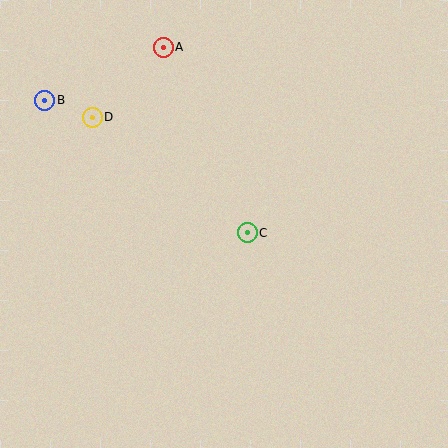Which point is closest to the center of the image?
Point C at (247, 233) is closest to the center.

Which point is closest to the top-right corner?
Point A is closest to the top-right corner.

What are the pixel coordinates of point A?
Point A is at (163, 48).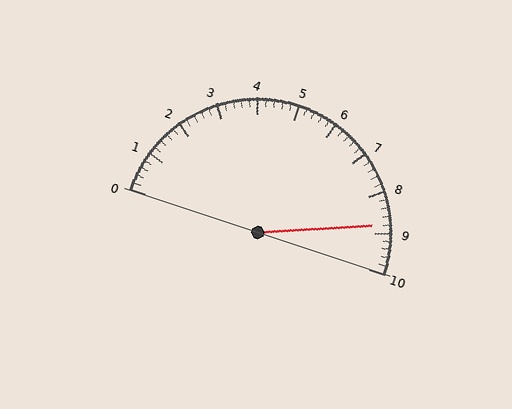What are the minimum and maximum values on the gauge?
The gauge ranges from 0 to 10.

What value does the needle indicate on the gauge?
The needle indicates approximately 8.8.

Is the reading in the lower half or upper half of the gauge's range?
The reading is in the upper half of the range (0 to 10).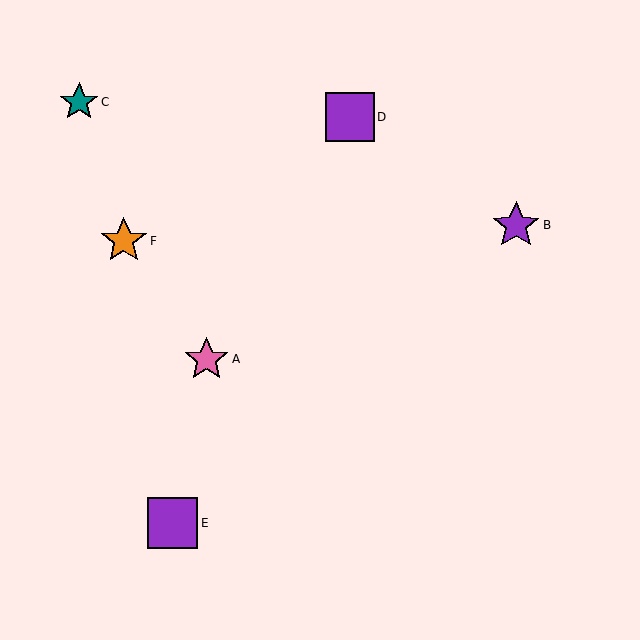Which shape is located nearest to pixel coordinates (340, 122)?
The purple square (labeled D) at (350, 117) is nearest to that location.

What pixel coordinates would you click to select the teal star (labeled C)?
Click at (79, 102) to select the teal star C.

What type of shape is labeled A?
Shape A is a pink star.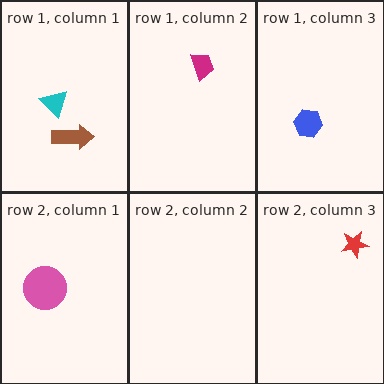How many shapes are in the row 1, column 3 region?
1.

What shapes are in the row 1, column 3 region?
The blue hexagon.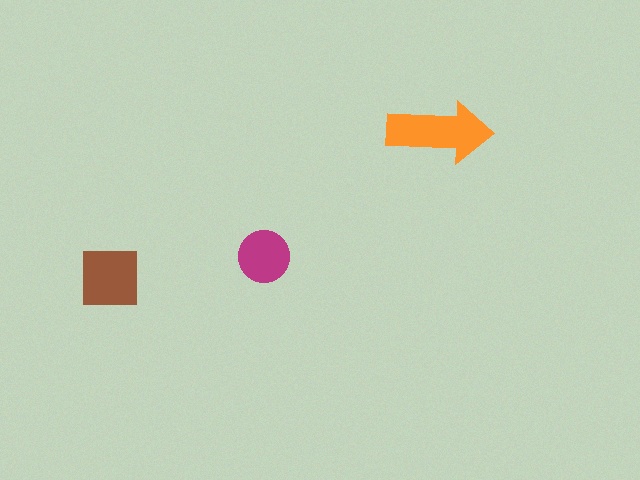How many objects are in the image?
There are 3 objects in the image.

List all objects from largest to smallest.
The orange arrow, the brown square, the magenta circle.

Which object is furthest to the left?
The brown square is leftmost.